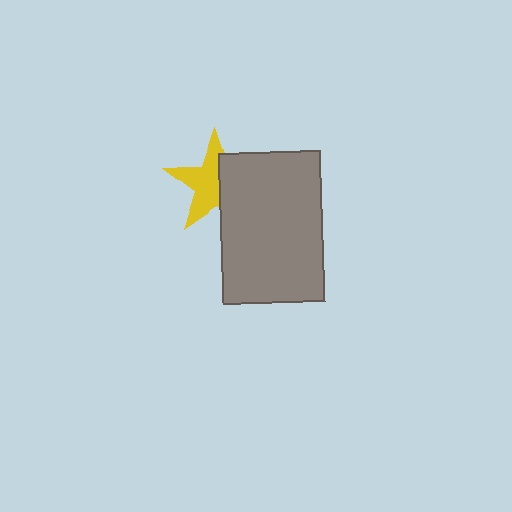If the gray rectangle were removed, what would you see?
You would see the complete yellow star.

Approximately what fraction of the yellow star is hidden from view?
Roughly 42% of the yellow star is hidden behind the gray rectangle.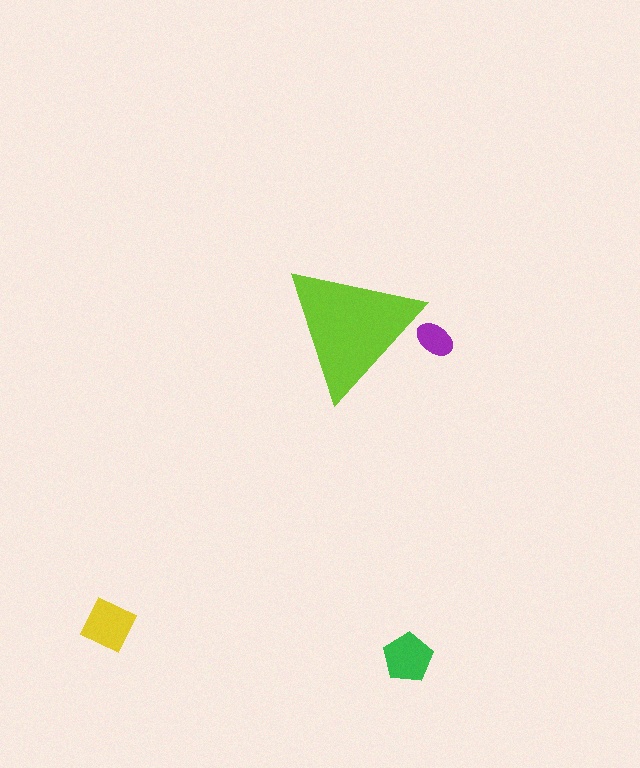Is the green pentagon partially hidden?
No, the green pentagon is fully visible.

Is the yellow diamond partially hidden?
No, the yellow diamond is fully visible.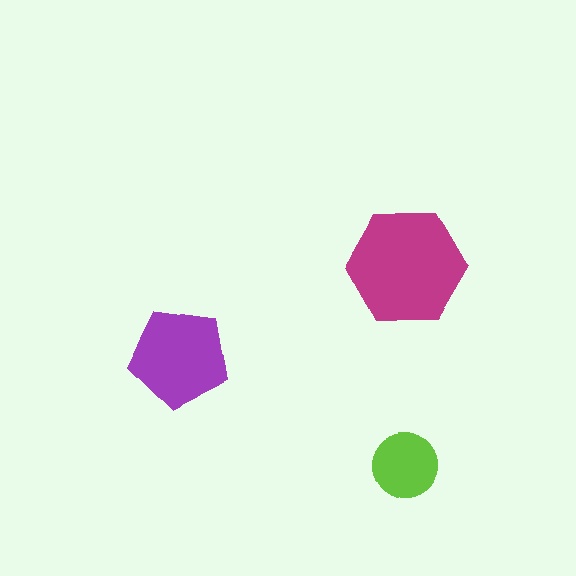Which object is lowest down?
The lime circle is bottommost.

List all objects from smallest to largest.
The lime circle, the purple pentagon, the magenta hexagon.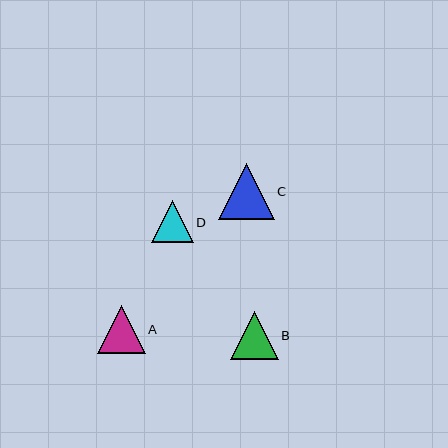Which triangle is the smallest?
Triangle D is the smallest with a size of approximately 42 pixels.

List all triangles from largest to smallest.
From largest to smallest: C, A, B, D.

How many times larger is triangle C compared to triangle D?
Triangle C is approximately 1.3 times the size of triangle D.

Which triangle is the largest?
Triangle C is the largest with a size of approximately 56 pixels.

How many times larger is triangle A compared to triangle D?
Triangle A is approximately 1.1 times the size of triangle D.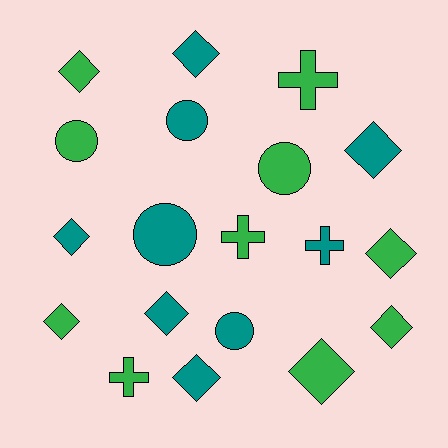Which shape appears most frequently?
Diamond, with 10 objects.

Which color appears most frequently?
Green, with 10 objects.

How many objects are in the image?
There are 19 objects.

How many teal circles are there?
There are 3 teal circles.